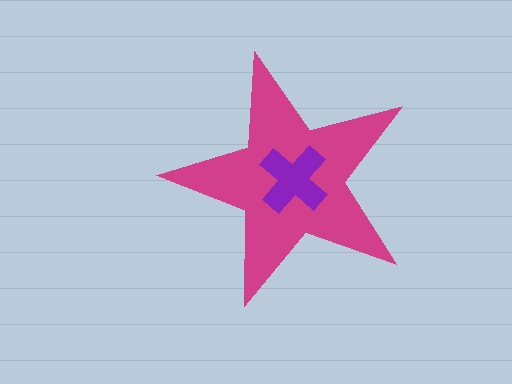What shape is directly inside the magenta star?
The purple cross.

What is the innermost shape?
The purple cross.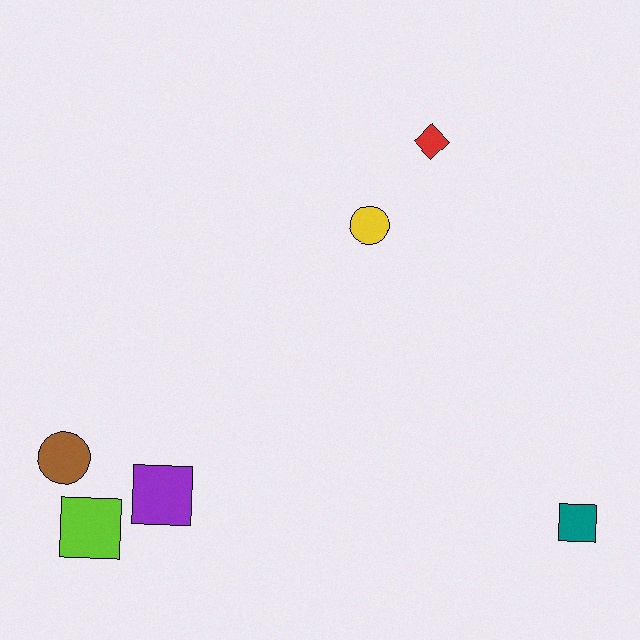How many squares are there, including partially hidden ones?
There are 3 squares.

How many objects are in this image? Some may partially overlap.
There are 6 objects.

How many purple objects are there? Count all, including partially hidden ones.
There is 1 purple object.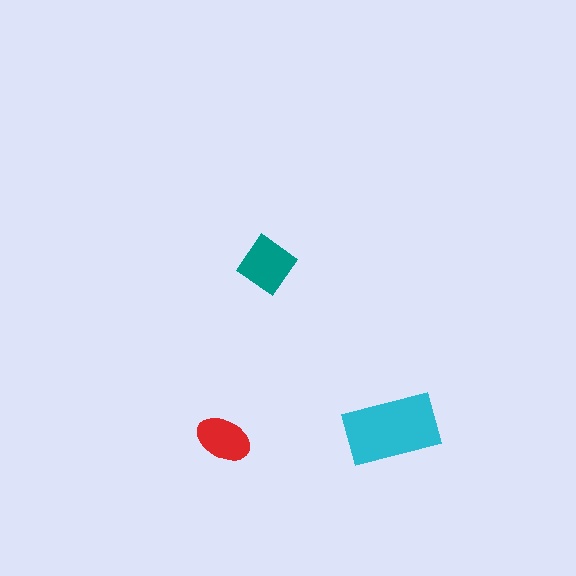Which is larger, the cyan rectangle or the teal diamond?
The cyan rectangle.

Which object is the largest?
The cyan rectangle.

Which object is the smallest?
The red ellipse.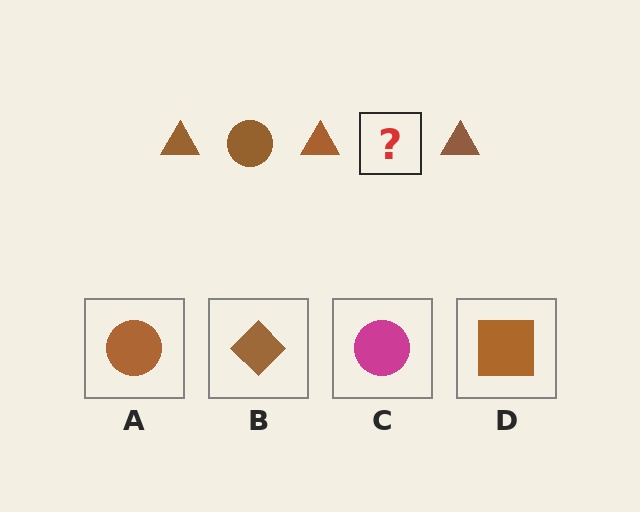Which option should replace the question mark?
Option A.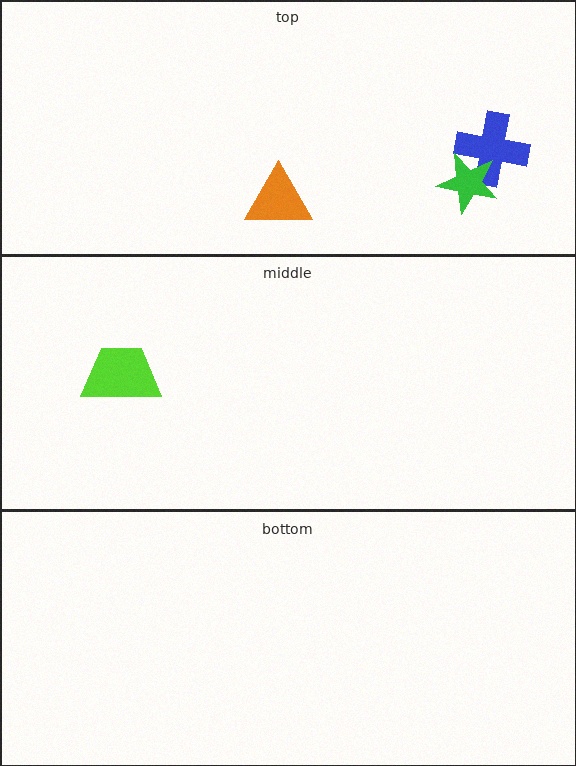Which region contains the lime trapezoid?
The middle region.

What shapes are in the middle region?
The lime trapezoid.